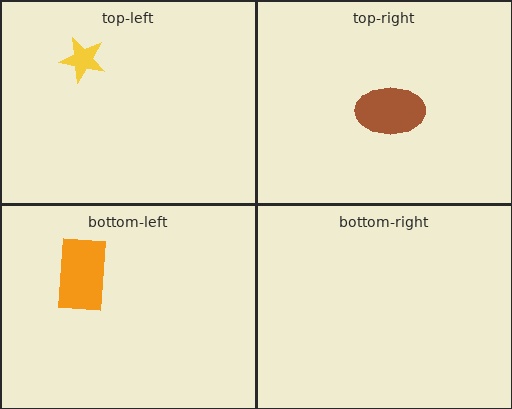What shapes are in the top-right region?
The brown ellipse.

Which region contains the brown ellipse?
The top-right region.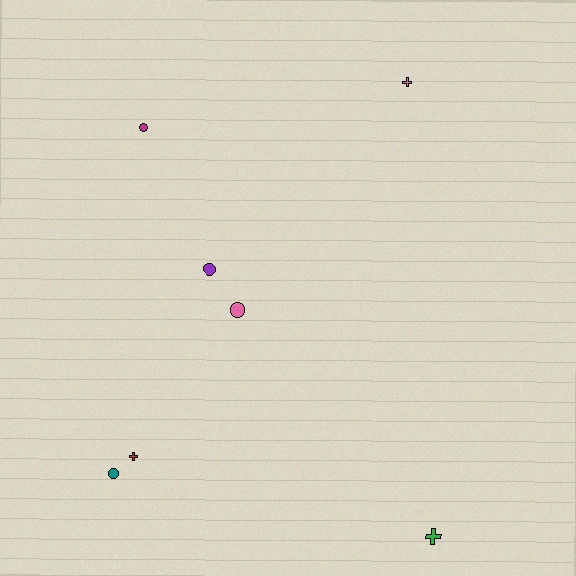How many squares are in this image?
There are no squares.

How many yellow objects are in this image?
There are no yellow objects.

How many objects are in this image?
There are 7 objects.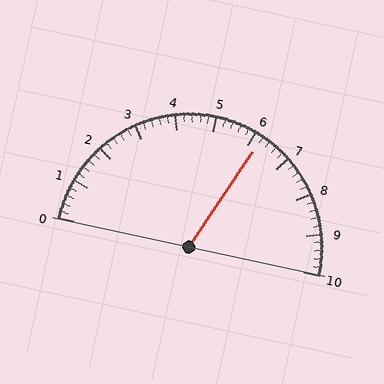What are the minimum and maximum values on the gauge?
The gauge ranges from 0 to 10.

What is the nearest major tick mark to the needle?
The nearest major tick mark is 6.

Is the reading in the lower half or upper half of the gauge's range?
The reading is in the upper half of the range (0 to 10).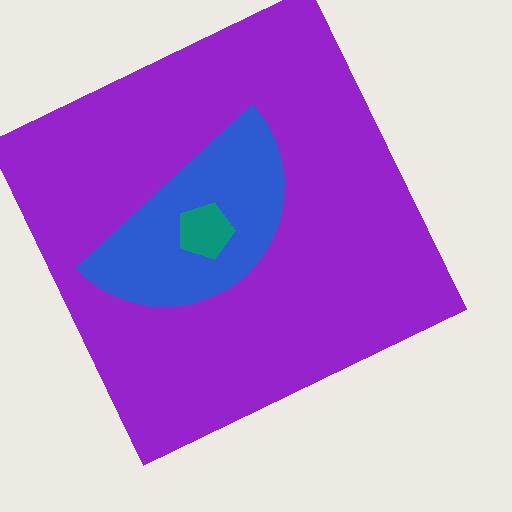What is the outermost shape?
The purple square.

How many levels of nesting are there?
3.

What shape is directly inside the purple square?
The blue semicircle.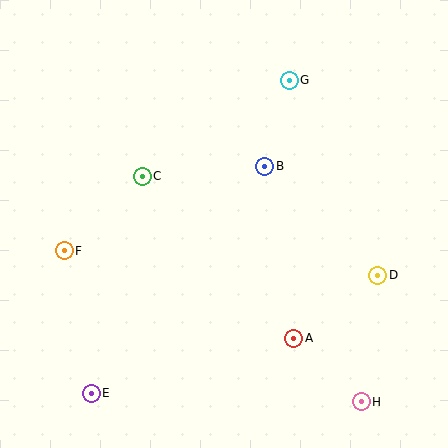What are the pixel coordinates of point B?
Point B is at (265, 166).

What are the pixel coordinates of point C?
Point C is at (142, 176).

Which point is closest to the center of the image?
Point B at (265, 166) is closest to the center.